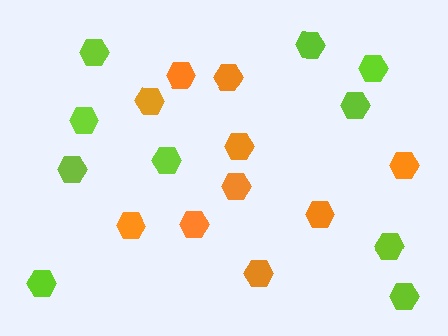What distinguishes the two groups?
There are 2 groups: one group of orange hexagons (10) and one group of lime hexagons (10).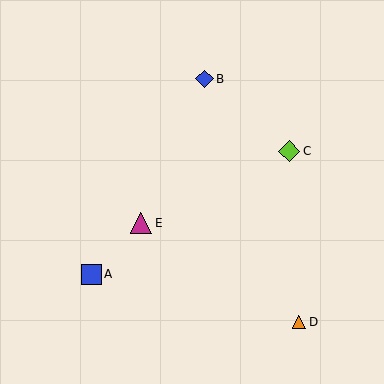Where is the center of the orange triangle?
The center of the orange triangle is at (299, 322).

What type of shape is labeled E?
Shape E is a magenta triangle.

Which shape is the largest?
The magenta triangle (labeled E) is the largest.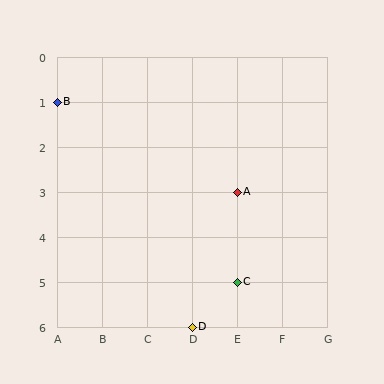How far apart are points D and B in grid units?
Points D and B are 3 columns and 5 rows apart (about 5.8 grid units diagonally).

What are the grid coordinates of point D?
Point D is at grid coordinates (D, 6).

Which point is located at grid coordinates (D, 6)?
Point D is at (D, 6).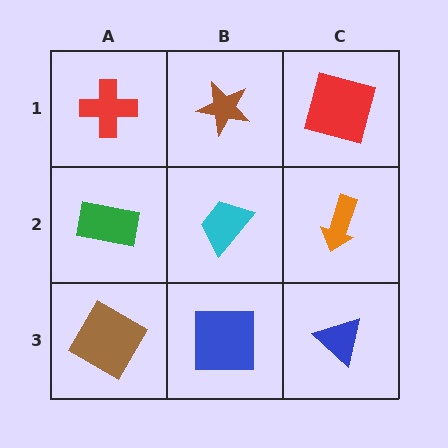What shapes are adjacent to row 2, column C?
A red square (row 1, column C), a blue triangle (row 3, column C), a cyan trapezoid (row 2, column B).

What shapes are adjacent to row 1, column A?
A green rectangle (row 2, column A), a brown star (row 1, column B).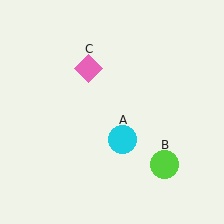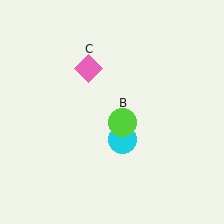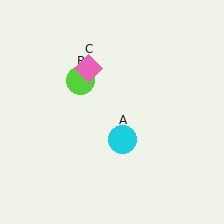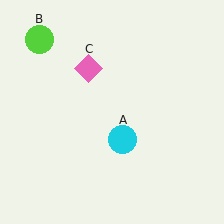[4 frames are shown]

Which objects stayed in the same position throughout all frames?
Cyan circle (object A) and pink diamond (object C) remained stationary.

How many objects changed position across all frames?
1 object changed position: lime circle (object B).